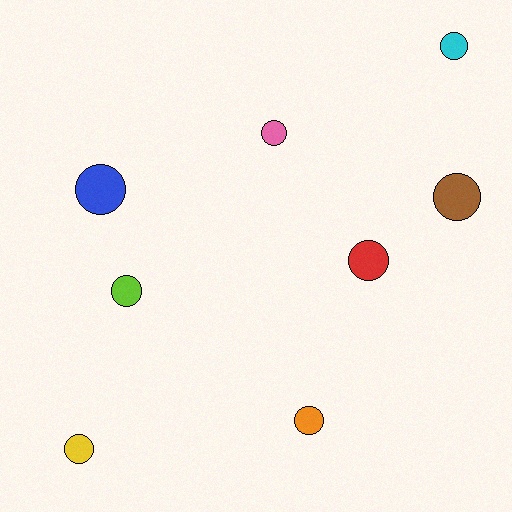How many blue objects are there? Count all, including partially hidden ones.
There is 1 blue object.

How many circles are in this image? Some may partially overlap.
There are 8 circles.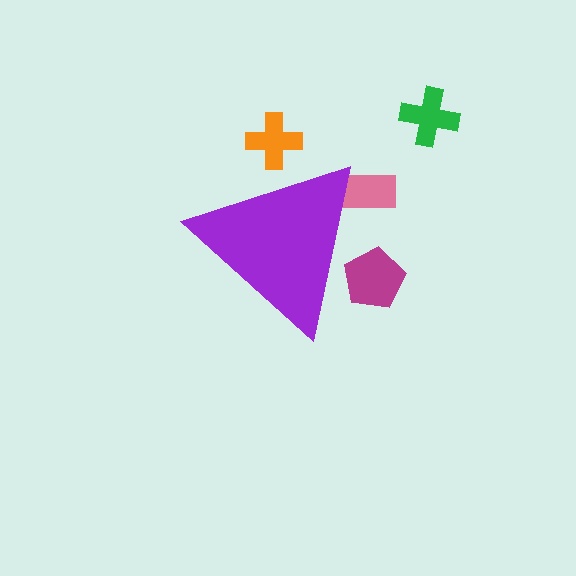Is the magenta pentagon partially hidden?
Yes, the magenta pentagon is partially hidden behind the purple triangle.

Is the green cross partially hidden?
No, the green cross is fully visible.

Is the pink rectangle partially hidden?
Yes, the pink rectangle is partially hidden behind the purple triangle.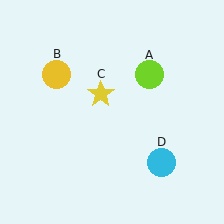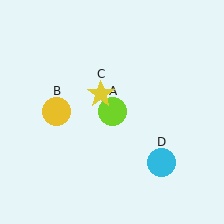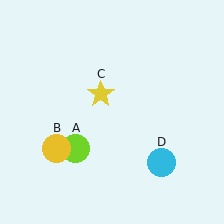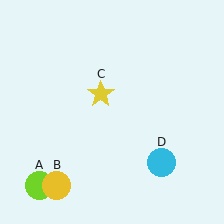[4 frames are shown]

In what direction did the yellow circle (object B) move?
The yellow circle (object B) moved down.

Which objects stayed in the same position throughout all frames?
Yellow star (object C) and cyan circle (object D) remained stationary.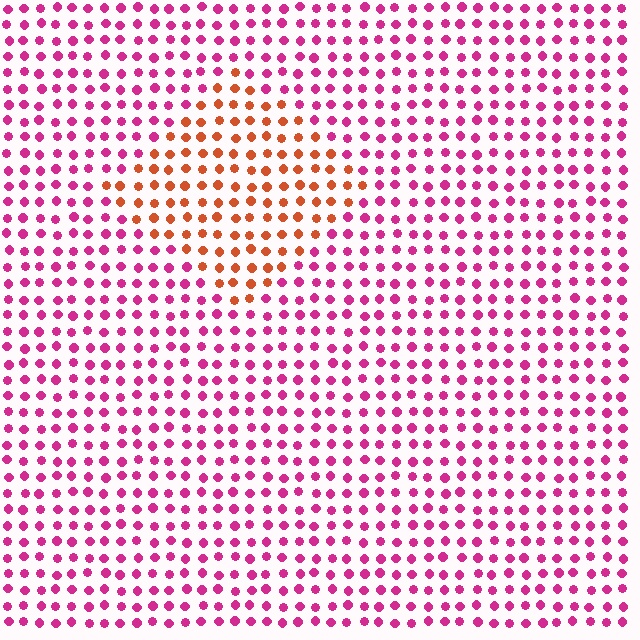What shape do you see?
I see a diamond.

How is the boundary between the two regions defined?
The boundary is defined purely by a slight shift in hue (about 51 degrees). Spacing, size, and orientation are identical on both sides.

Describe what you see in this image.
The image is filled with small magenta elements in a uniform arrangement. A diamond-shaped region is visible where the elements are tinted to a slightly different hue, forming a subtle color boundary.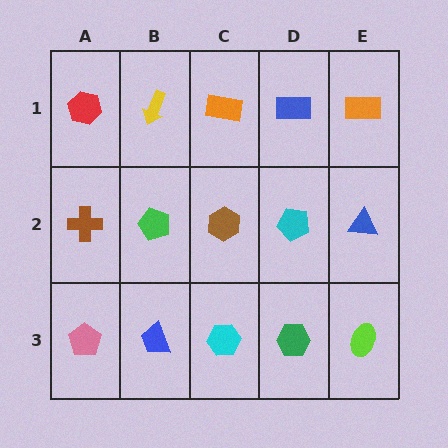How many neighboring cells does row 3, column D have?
3.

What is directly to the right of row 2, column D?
A blue triangle.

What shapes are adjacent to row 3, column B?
A green pentagon (row 2, column B), a pink pentagon (row 3, column A), a cyan hexagon (row 3, column C).